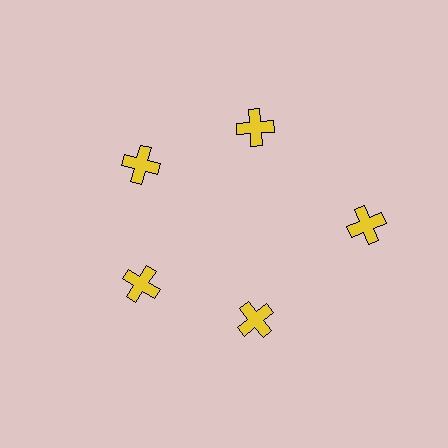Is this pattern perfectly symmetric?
No. The 5 yellow crosses are arranged in a ring, but one element near the 3 o'clock position is pushed outward from the center, breaking the 5-fold rotational symmetry.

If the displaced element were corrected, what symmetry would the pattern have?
It would have 5-fold rotational symmetry — the pattern would map onto itself every 72 degrees.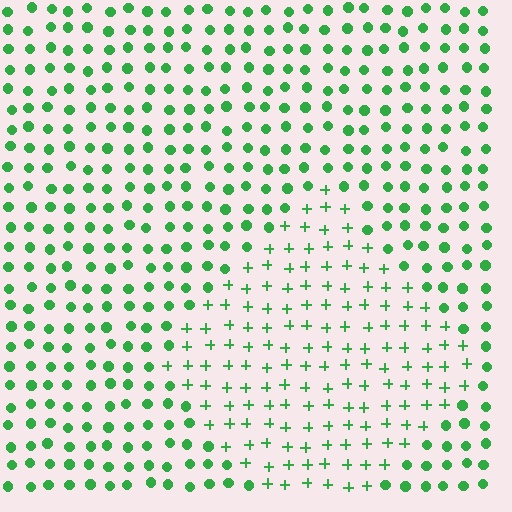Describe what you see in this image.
The image is filled with small green elements arranged in a uniform grid. A diamond-shaped region contains plus signs, while the surrounding area contains circles. The boundary is defined purely by the change in element shape.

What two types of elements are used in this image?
The image uses plus signs inside the diamond region and circles outside it.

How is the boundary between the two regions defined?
The boundary is defined by a change in element shape: plus signs inside vs. circles outside. All elements share the same color and spacing.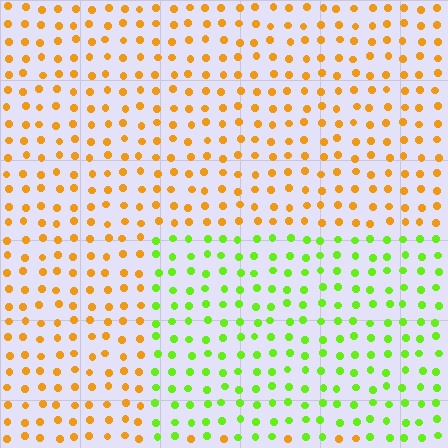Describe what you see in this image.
The image is filled with small orange elements in a uniform arrangement. A rectangle-shaped region is visible where the elements are tinted to a slightly different hue, forming a subtle color boundary.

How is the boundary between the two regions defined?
The boundary is defined purely by a slight shift in hue (about 63 degrees). Spacing, size, and orientation are identical on both sides.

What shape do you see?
I see a rectangle.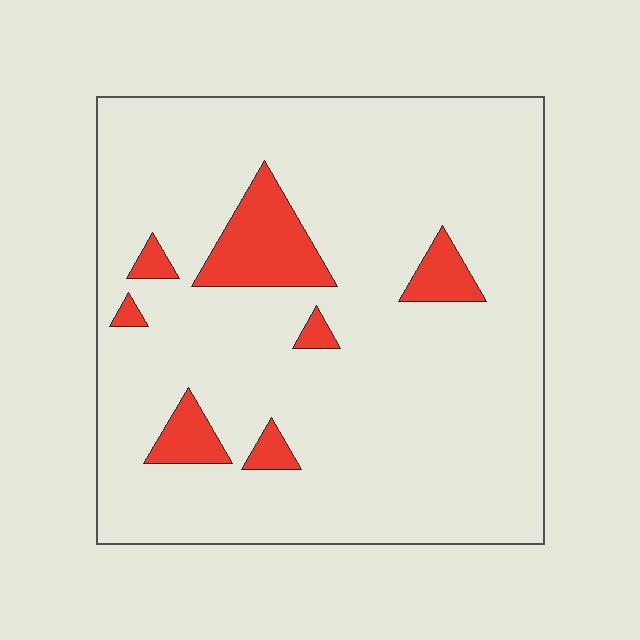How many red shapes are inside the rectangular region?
7.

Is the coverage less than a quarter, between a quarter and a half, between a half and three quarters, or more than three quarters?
Less than a quarter.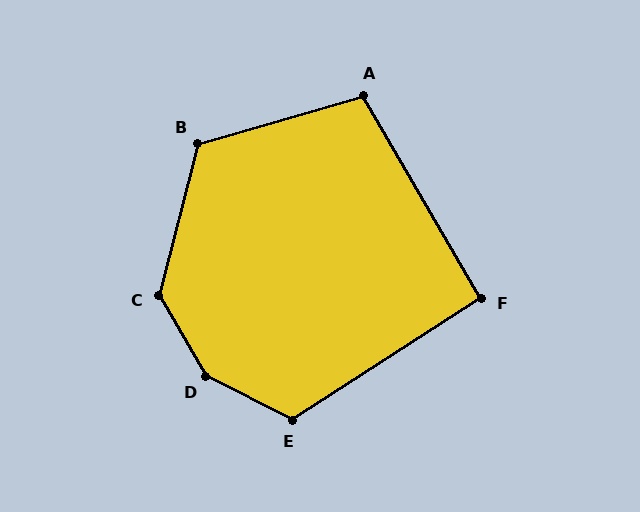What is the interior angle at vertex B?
Approximately 121 degrees (obtuse).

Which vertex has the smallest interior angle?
F, at approximately 93 degrees.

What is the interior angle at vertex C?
Approximately 135 degrees (obtuse).